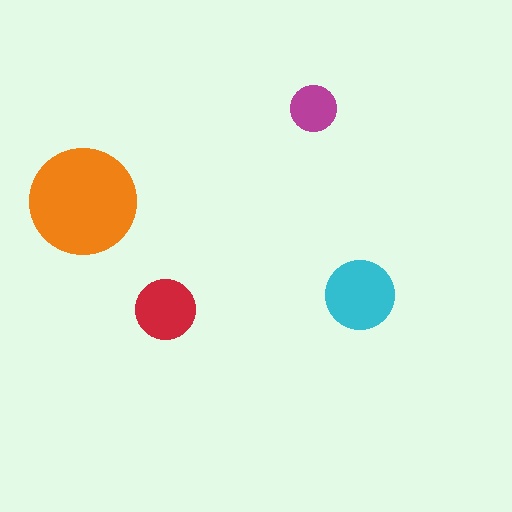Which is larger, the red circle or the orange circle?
The orange one.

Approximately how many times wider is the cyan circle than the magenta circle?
About 1.5 times wider.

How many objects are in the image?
There are 4 objects in the image.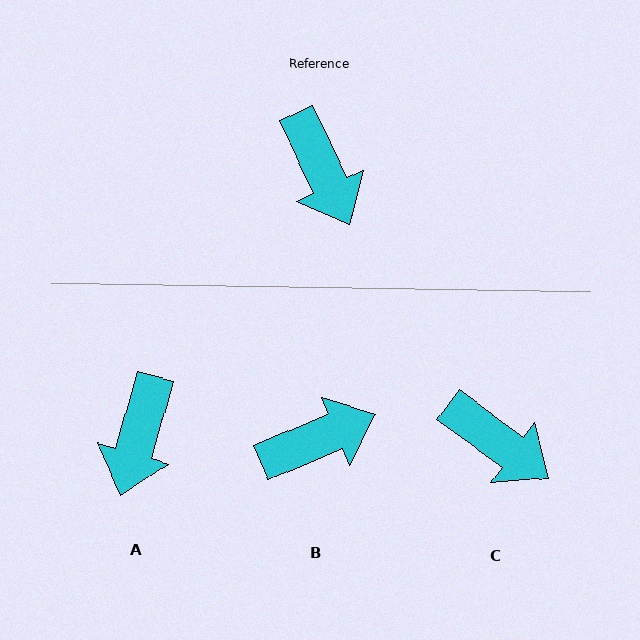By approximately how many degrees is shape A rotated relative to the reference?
Approximately 41 degrees clockwise.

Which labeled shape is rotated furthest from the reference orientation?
B, about 88 degrees away.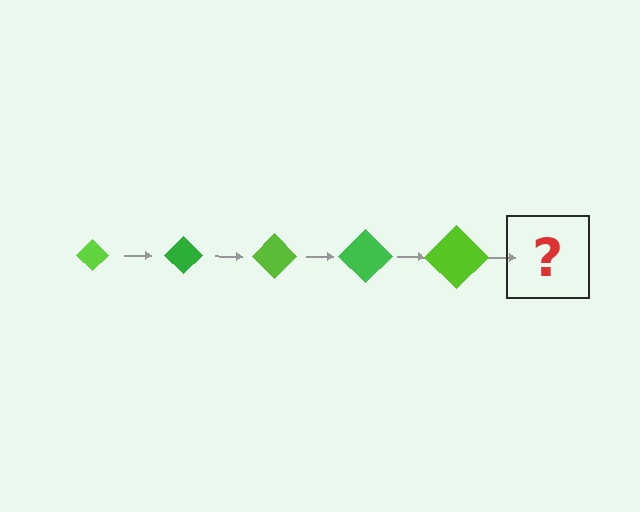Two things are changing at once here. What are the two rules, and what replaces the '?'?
The two rules are that the diamond grows larger each step and the color cycles through lime and green. The '?' should be a green diamond, larger than the previous one.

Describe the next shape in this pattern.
It should be a green diamond, larger than the previous one.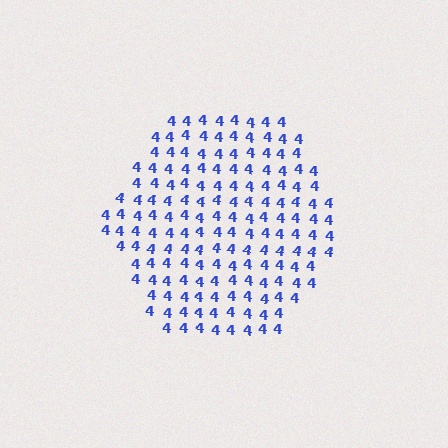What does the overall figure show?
The overall figure shows a hexagon.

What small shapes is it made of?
It is made of small digit 4's.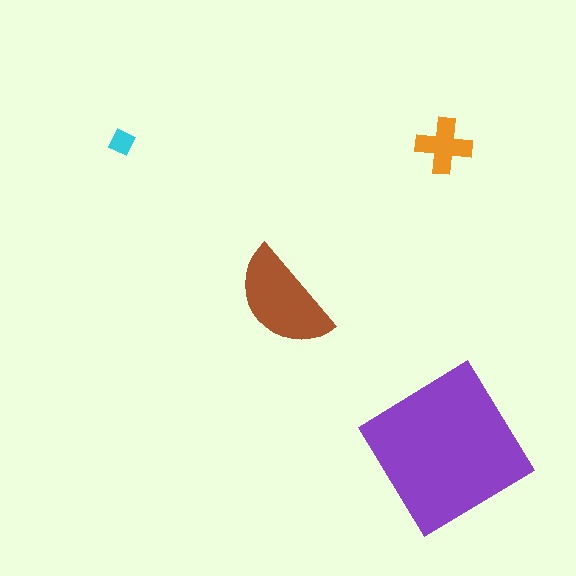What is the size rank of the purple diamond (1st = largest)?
1st.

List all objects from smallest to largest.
The cyan diamond, the orange cross, the brown semicircle, the purple diamond.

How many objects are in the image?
There are 4 objects in the image.